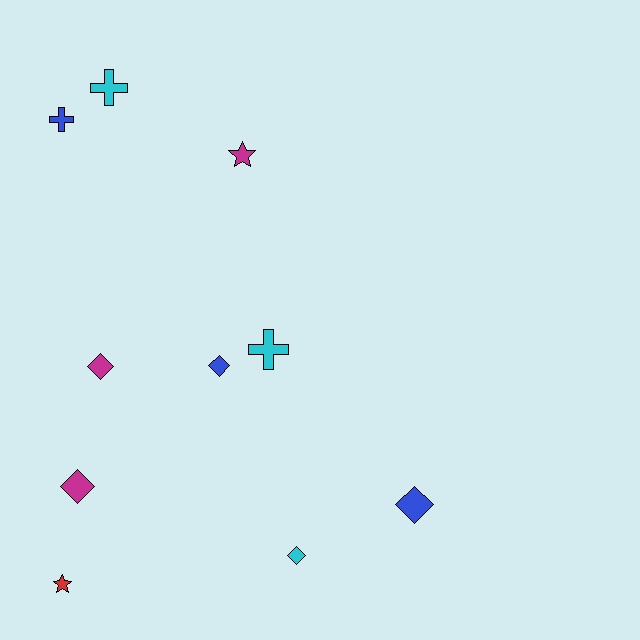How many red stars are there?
There is 1 red star.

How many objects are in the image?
There are 10 objects.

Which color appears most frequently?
Blue, with 3 objects.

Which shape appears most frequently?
Diamond, with 5 objects.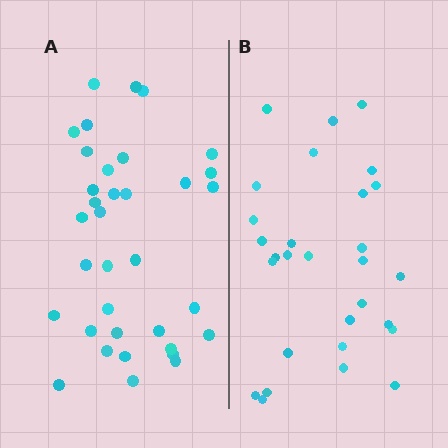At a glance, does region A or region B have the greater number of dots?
Region A (the left region) has more dots.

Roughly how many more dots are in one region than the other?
Region A has about 6 more dots than region B.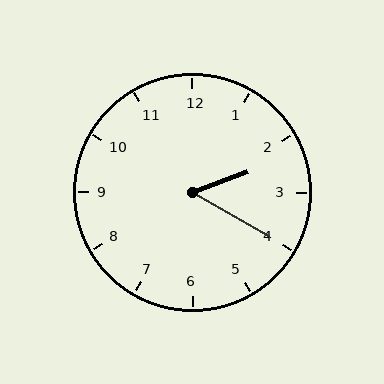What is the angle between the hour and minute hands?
Approximately 50 degrees.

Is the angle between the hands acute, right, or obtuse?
It is acute.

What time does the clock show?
2:20.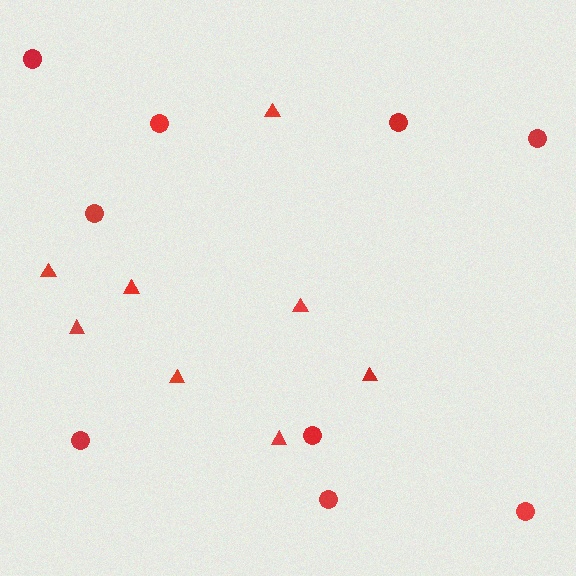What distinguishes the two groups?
There are 2 groups: one group of circles (9) and one group of triangles (8).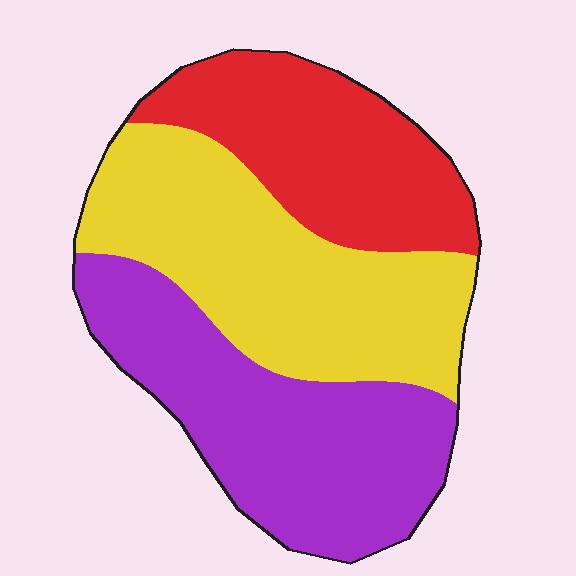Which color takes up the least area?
Red, at roughly 25%.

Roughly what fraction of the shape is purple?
Purple covers about 35% of the shape.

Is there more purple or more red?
Purple.